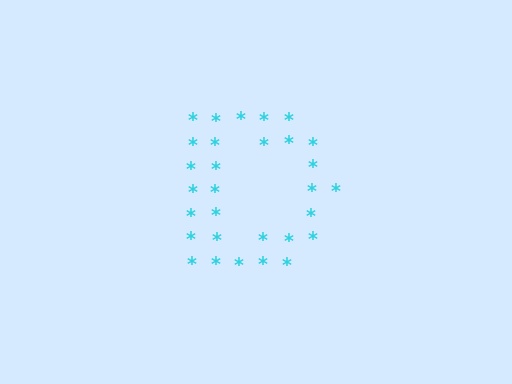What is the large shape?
The large shape is the letter D.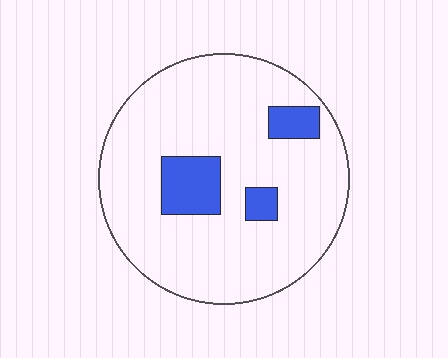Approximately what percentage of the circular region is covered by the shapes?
Approximately 15%.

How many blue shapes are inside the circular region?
3.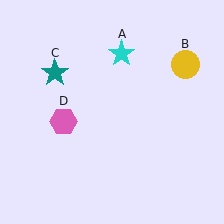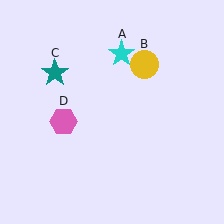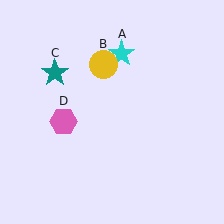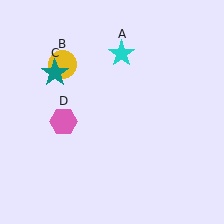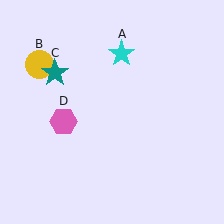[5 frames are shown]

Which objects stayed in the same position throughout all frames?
Cyan star (object A) and teal star (object C) and pink hexagon (object D) remained stationary.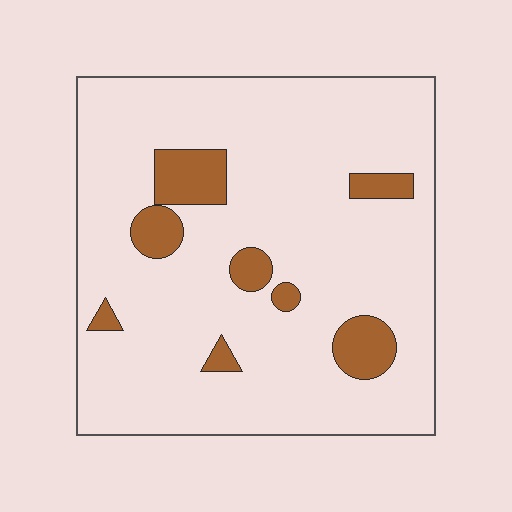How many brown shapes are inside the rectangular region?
8.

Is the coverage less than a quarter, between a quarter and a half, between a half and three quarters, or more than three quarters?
Less than a quarter.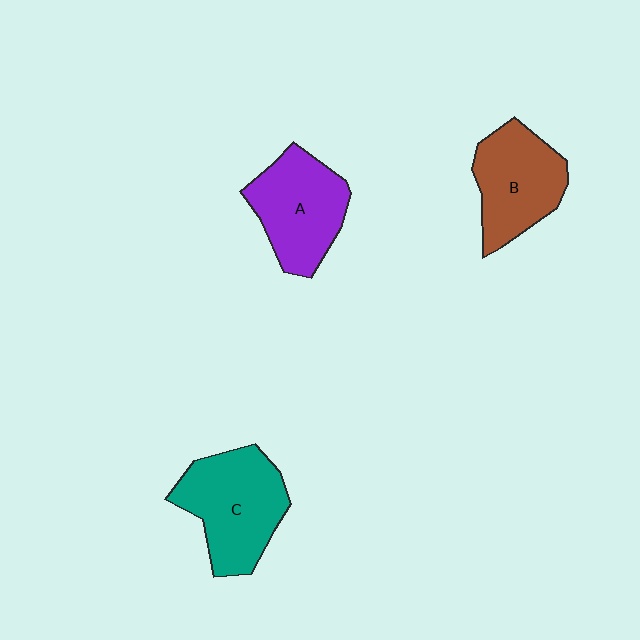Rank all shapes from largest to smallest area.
From largest to smallest: C (teal), A (purple), B (brown).